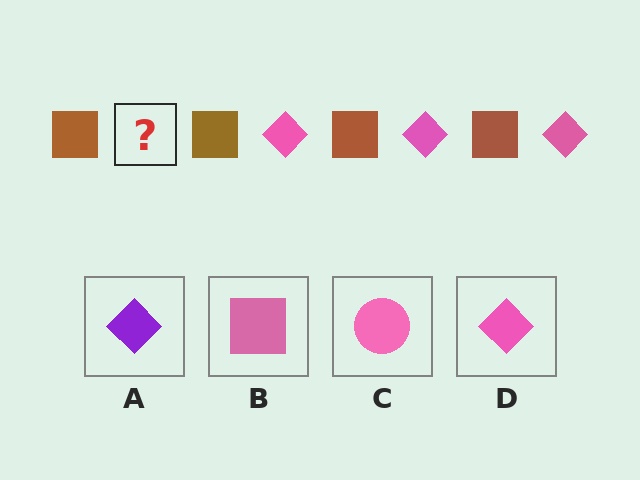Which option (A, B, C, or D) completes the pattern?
D.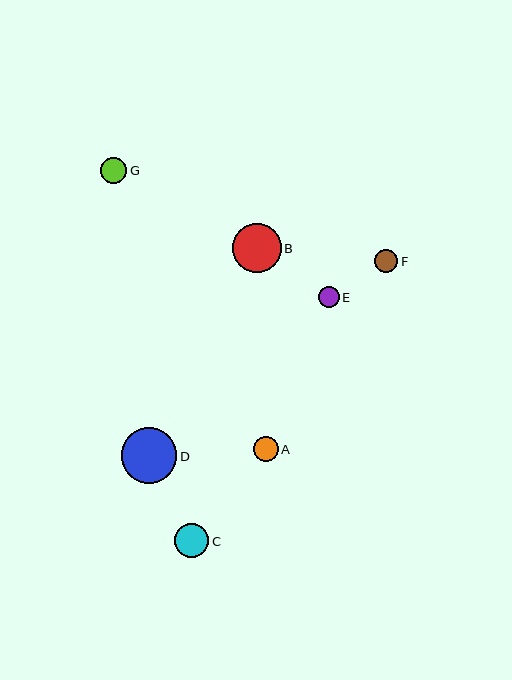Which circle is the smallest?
Circle E is the smallest with a size of approximately 21 pixels.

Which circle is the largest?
Circle D is the largest with a size of approximately 56 pixels.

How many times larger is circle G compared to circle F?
Circle G is approximately 1.1 times the size of circle F.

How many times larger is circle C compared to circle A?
Circle C is approximately 1.4 times the size of circle A.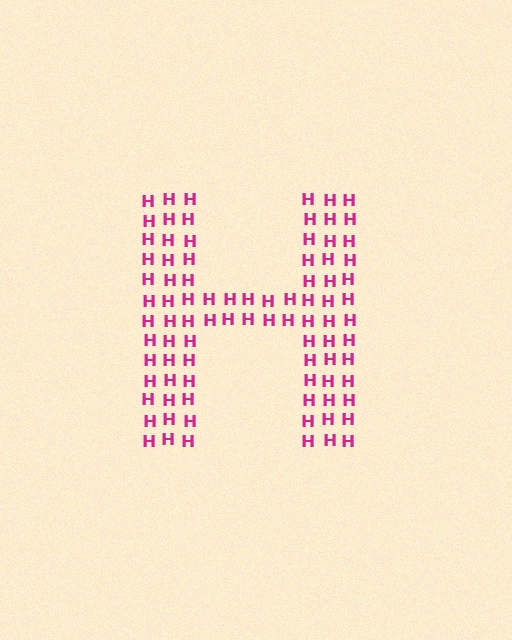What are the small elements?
The small elements are letter H's.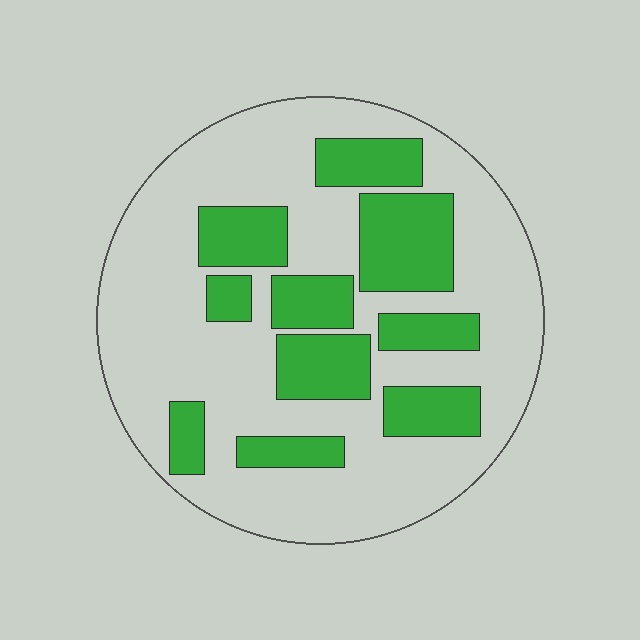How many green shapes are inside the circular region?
10.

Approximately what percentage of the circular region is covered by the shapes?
Approximately 30%.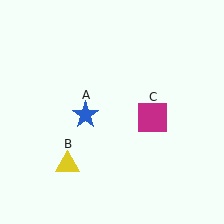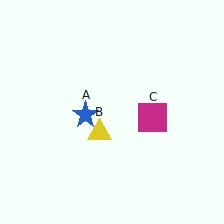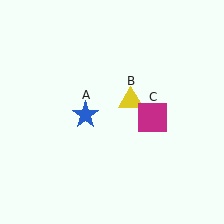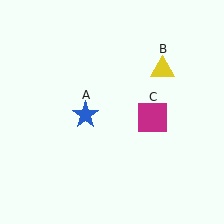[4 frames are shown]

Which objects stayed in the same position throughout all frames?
Blue star (object A) and magenta square (object C) remained stationary.